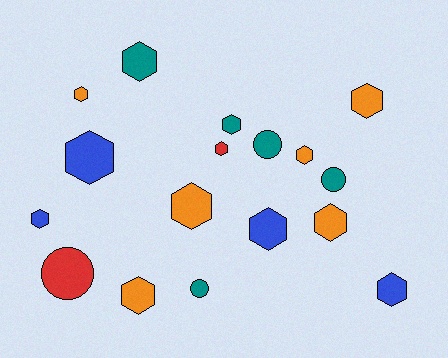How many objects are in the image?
There are 17 objects.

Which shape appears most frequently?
Hexagon, with 13 objects.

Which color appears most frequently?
Orange, with 6 objects.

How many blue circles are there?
There are no blue circles.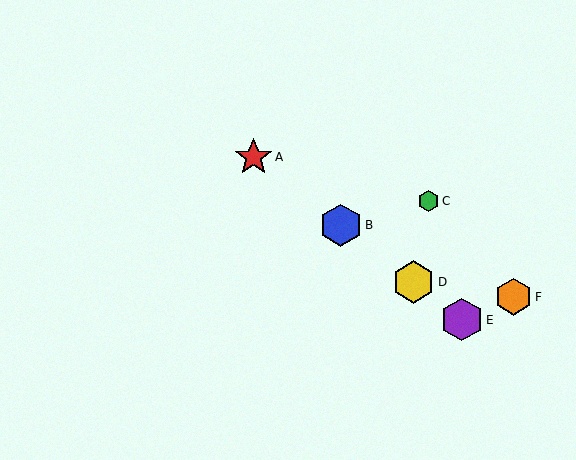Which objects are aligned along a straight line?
Objects A, B, D, E are aligned along a straight line.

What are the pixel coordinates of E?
Object E is at (462, 320).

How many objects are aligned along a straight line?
4 objects (A, B, D, E) are aligned along a straight line.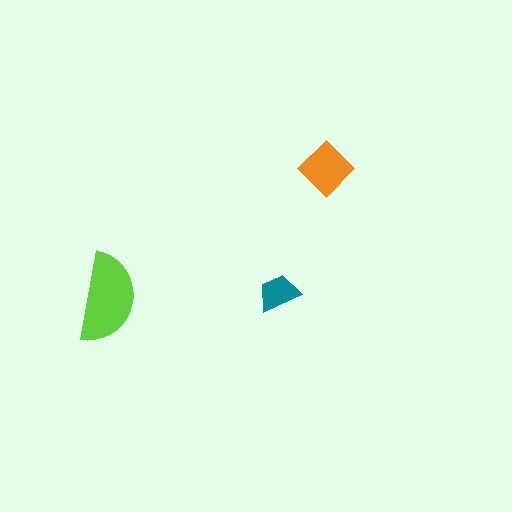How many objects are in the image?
There are 3 objects in the image.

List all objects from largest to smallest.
The lime semicircle, the orange diamond, the teal trapezoid.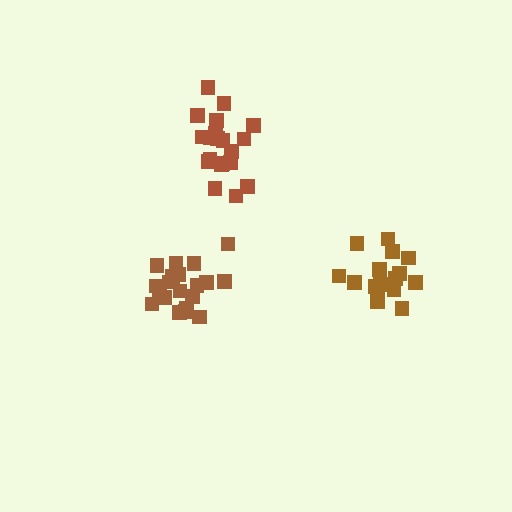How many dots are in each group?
Group 1: 20 dots, Group 2: 20 dots, Group 3: 17 dots (57 total).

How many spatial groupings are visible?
There are 3 spatial groupings.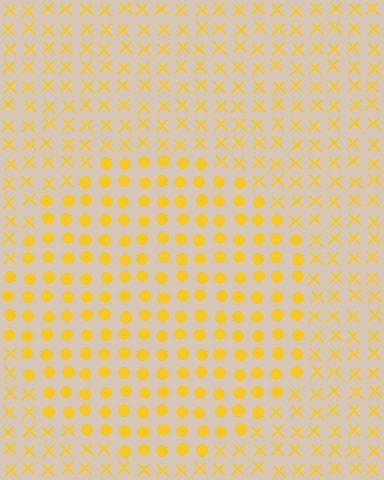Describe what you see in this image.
The image is filled with small yellow elements arranged in a uniform grid. A circle-shaped region contains circles, while the surrounding area contains X marks. The boundary is defined purely by the change in element shape.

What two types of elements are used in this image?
The image uses circles inside the circle region and X marks outside it.